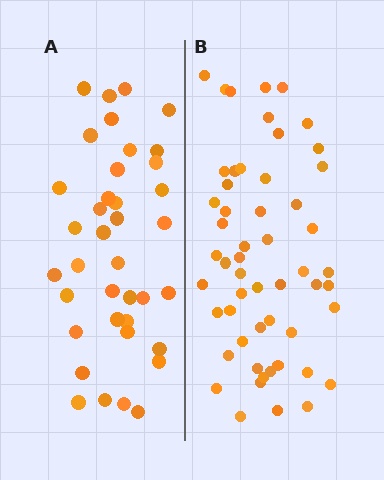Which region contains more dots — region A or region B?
Region B (the right region) has more dots.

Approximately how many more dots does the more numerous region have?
Region B has approximately 15 more dots than region A.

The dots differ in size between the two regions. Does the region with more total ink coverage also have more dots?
No. Region A has more total ink coverage because its dots are larger, but region B actually contains more individual dots. Total area can be misleading — the number of items is what matters here.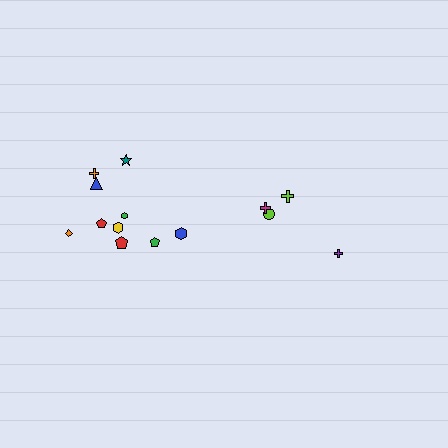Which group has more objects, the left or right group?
The left group.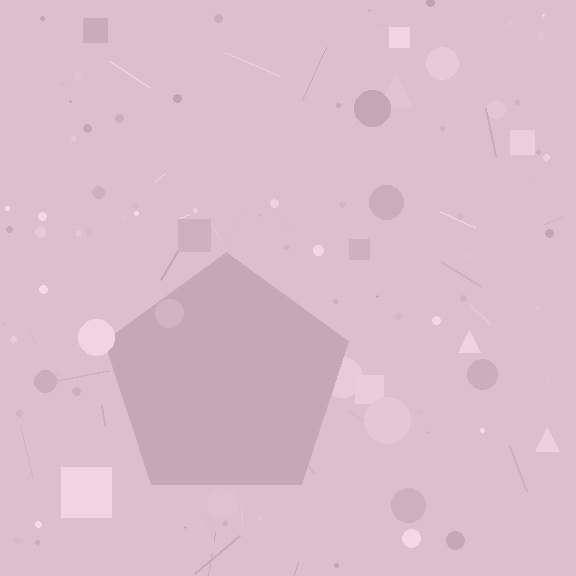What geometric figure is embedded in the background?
A pentagon is embedded in the background.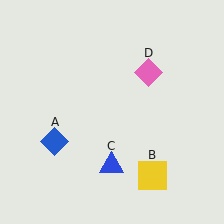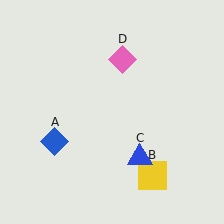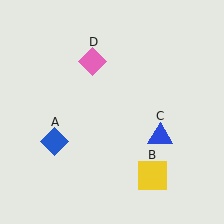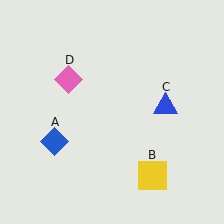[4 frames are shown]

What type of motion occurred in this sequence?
The blue triangle (object C), pink diamond (object D) rotated counterclockwise around the center of the scene.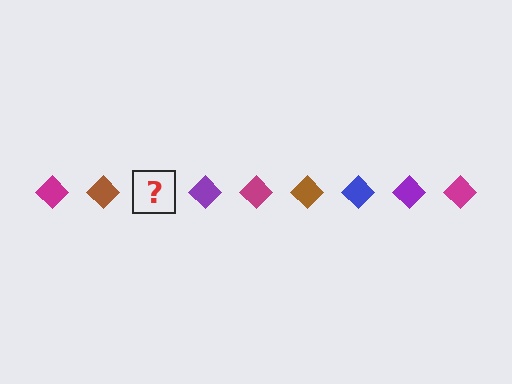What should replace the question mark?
The question mark should be replaced with a blue diamond.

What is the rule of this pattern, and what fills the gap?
The rule is that the pattern cycles through magenta, brown, blue, purple diamonds. The gap should be filled with a blue diamond.